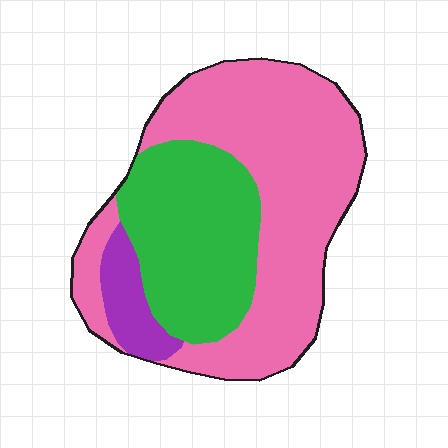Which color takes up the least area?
Purple, at roughly 10%.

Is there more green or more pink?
Pink.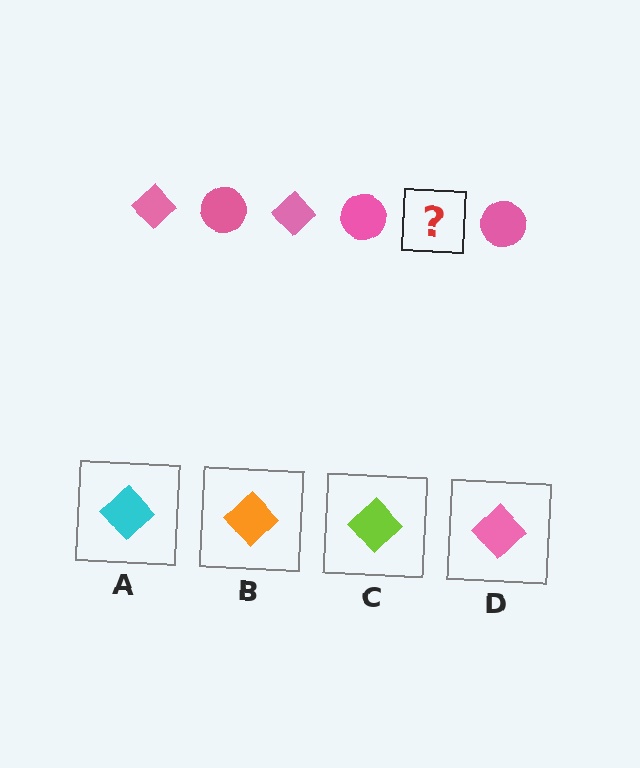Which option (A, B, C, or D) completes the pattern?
D.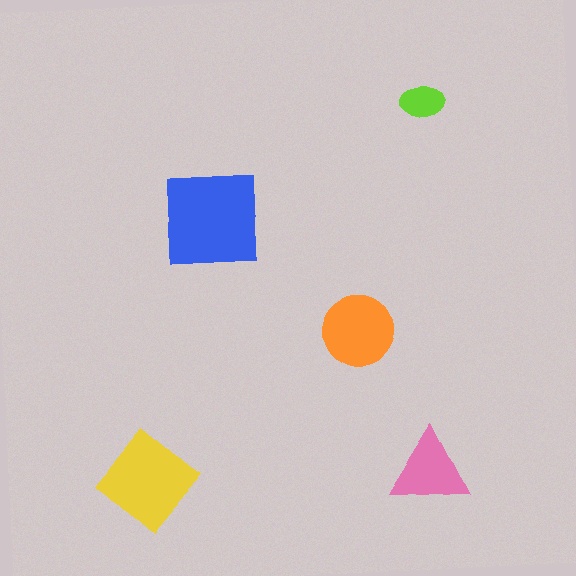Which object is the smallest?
The lime ellipse.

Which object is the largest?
The blue square.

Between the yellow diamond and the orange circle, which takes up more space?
The yellow diamond.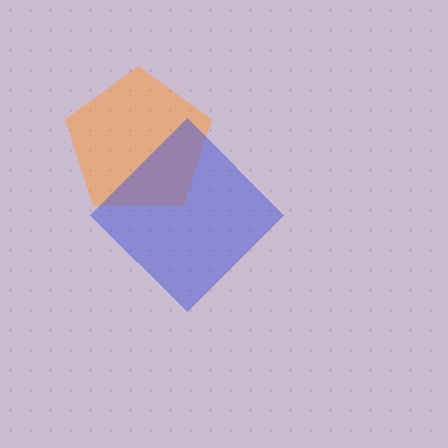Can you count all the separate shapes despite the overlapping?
Yes, there are 2 separate shapes.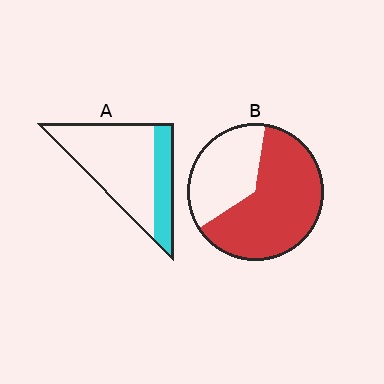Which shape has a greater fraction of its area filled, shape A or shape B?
Shape B.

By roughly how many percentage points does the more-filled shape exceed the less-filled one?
By roughly 35 percentage points (B over A).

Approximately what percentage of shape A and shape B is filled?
A is approximately 25% and B is approximately 65%.